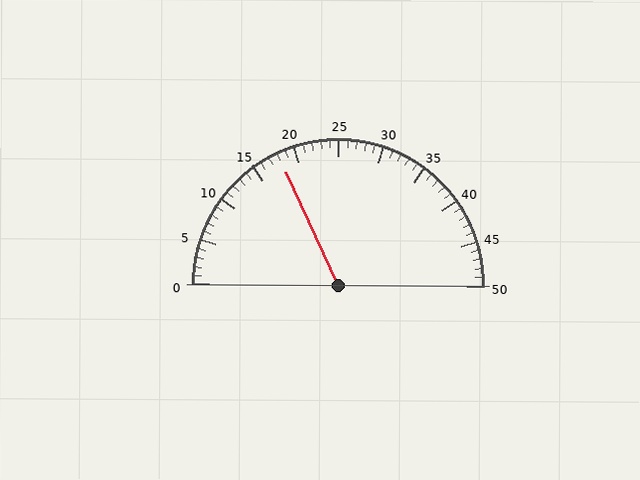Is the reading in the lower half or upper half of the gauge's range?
The reading is in the lower half of the range (0 to 50).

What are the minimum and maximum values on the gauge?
The gauge ranges from 0 to 50.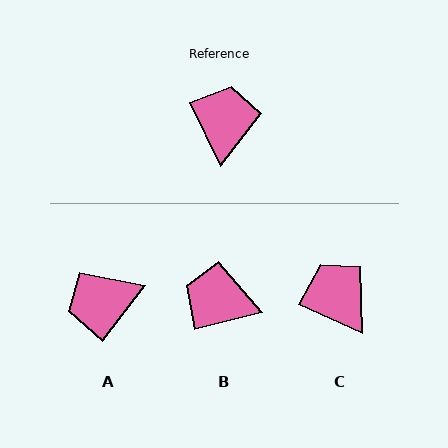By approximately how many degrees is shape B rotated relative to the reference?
Approximately 79 degrees counter-clockwise.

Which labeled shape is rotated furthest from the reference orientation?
A, about 117 degrees away.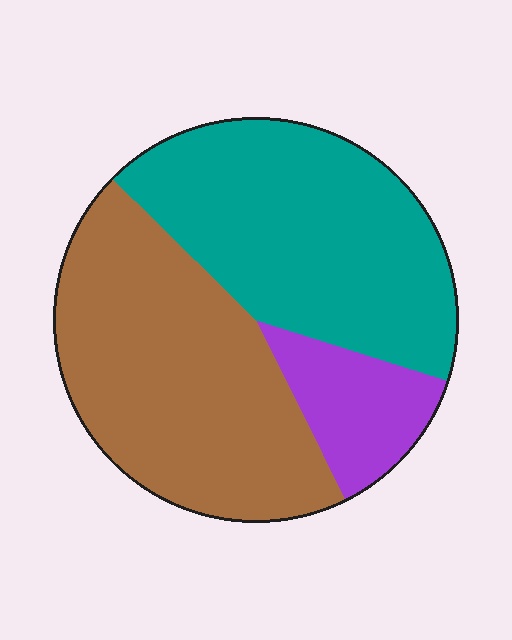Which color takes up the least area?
Purple, at roughly 15%.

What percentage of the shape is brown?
Brown covers 45% of the shape.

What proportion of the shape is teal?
Teal covers roughly 45% of the shape.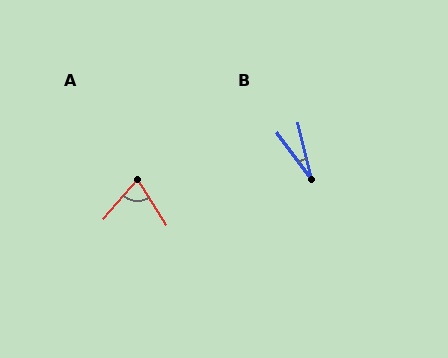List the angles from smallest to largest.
B (24°), A (73°).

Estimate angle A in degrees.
Approximately 73 degrees.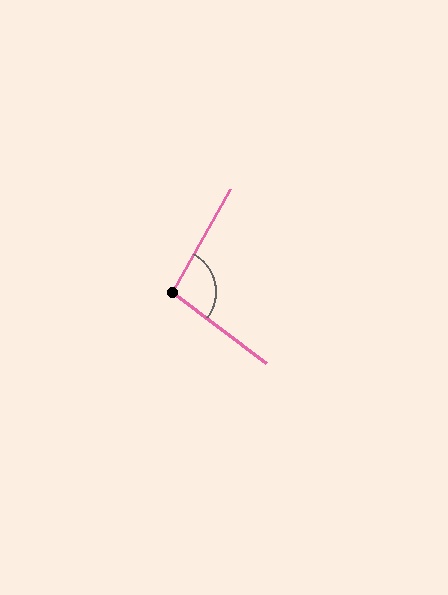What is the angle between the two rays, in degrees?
Approximately 98 degrees.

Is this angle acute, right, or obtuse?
It is obtuse.